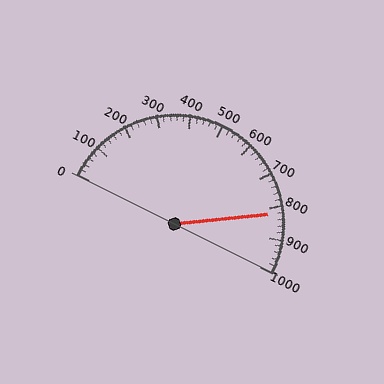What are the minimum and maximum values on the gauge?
The gauge ranges from 0 to 1000.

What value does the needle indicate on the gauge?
The needle indicates approximately 820.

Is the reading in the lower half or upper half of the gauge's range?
The reading is in the upper half of the range (0 to 1000).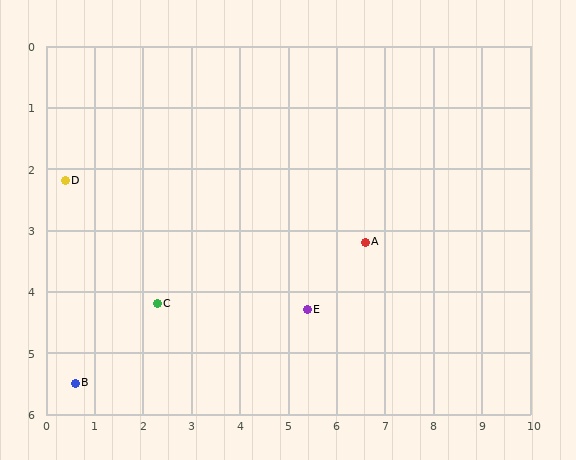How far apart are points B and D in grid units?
Points B and D are about 3.3 grid units apart.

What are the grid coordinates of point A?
Point A is at approximately (6.6, 3.2).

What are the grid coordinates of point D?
Point D is at approximately (0.4, 2.2).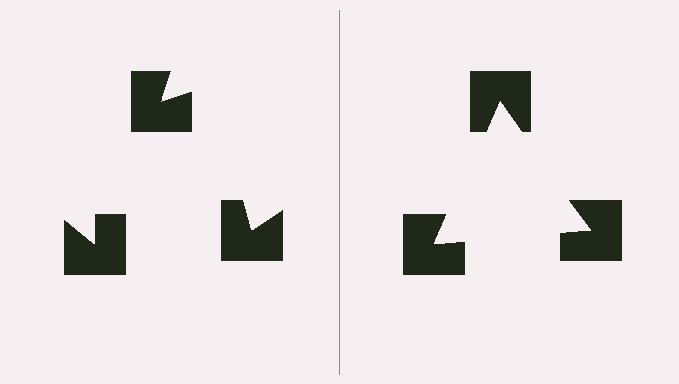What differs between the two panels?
The notched squares are positioned identically on both sides; only the wedge orientations differ. On the right they align to a triangle; on the left they are misaligned.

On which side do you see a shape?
An illusory triangle appears on the right side. On the left side the wedge cuts are rotated, so no coherent shape forms.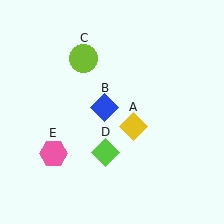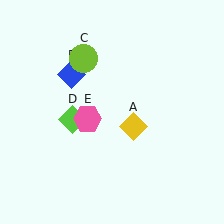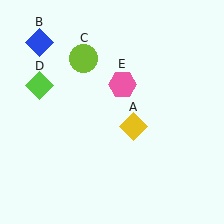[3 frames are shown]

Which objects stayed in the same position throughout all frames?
Yellow diamond (object A) and lime circle (object C) remained stationary.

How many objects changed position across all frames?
3 objects changed position: blue diamond (object B), lime diamond (object D), pink hexagon (object E).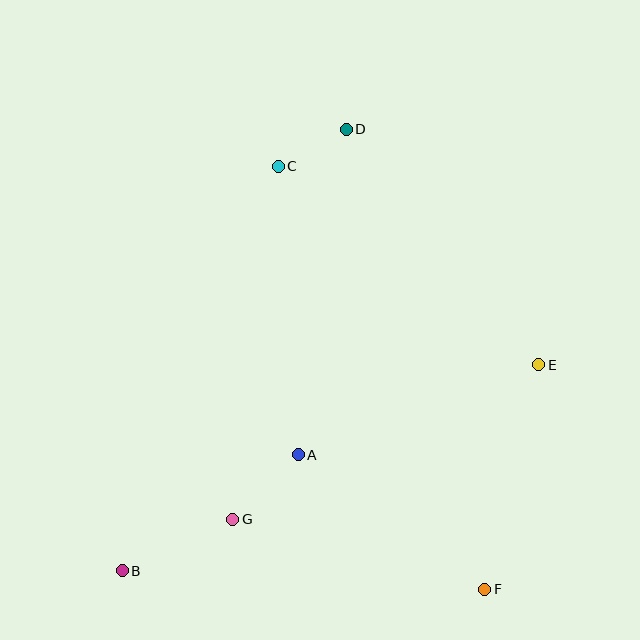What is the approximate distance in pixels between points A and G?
The distance between A and G is approximately 92 pixels.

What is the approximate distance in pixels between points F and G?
The distance between F and G is approximately 261 pixels.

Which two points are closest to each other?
Points C and D are closest to each other.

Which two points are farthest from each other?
Points B and D are farthest from each other.